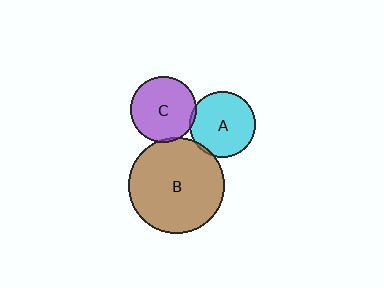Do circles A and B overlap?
Yes.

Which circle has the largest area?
Circle B (brown).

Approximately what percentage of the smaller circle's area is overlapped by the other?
Approximately 5%.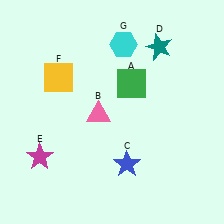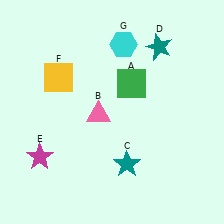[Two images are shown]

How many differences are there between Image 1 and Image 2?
There is 1 difference between the two images.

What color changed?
The star (C) changed from blue in Image 1 to teal in Image 2.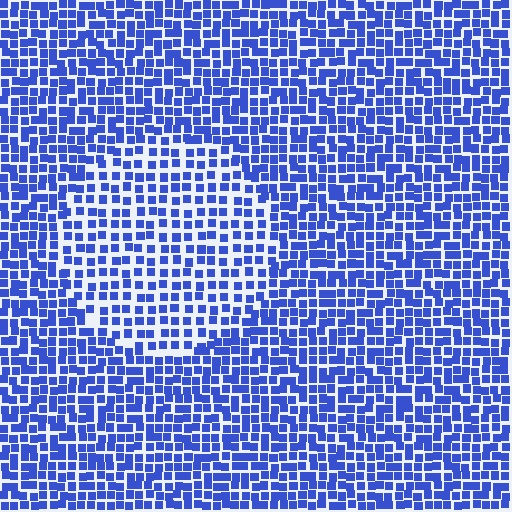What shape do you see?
I see a circle.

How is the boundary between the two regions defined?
The boundary is defined by a change in element density (approximately 1.6x ratio). All elements are the same color, size, and shape.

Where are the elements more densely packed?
The elements are more densely packed outside the circle boundary.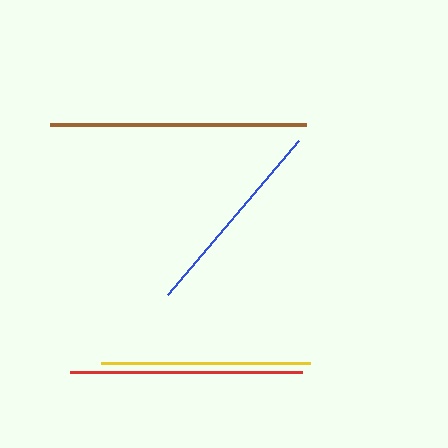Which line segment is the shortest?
The blue line is the shortest at approximately 203 pixels.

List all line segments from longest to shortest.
From longest to shortest: brown, red, yellow, blue.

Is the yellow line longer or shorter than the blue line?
The yellow line is longer than the blue line.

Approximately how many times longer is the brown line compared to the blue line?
The brown line is approximately 1.3 times the length of the blue line.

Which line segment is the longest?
The brown line is the longest at approximately 256 pixels.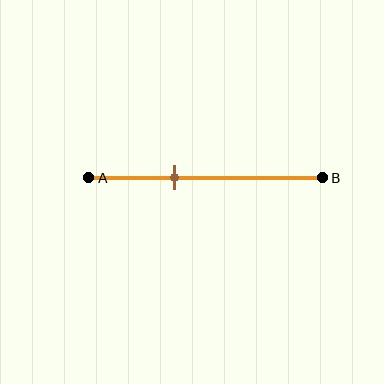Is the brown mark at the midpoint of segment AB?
No, the mark is at about 35% from A, not at the 50% midpoint.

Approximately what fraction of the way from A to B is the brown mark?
The brown mark is approximately 35% of the way from A to B.